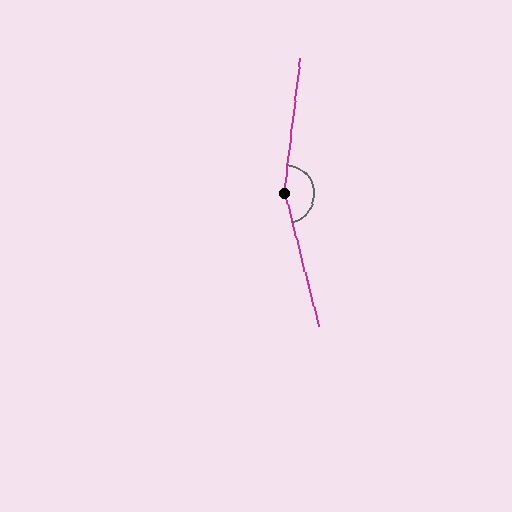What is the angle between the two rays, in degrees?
Approximately 159 degrees.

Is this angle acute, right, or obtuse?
It is obtuse.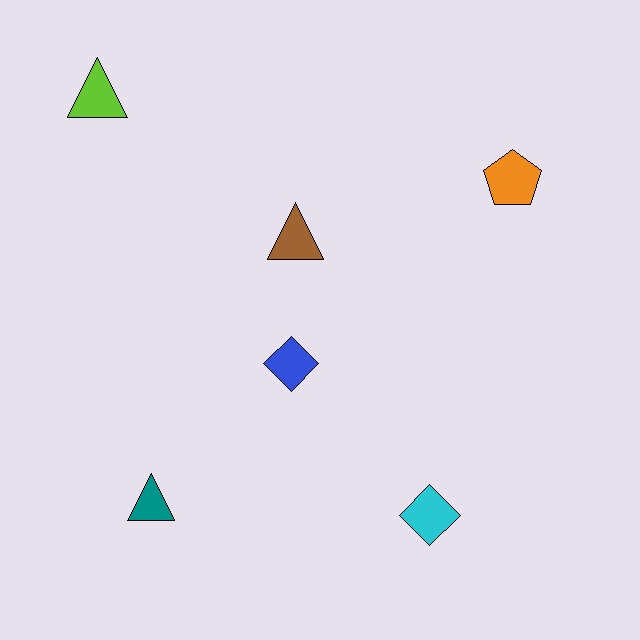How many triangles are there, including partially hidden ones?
There are 3 triangles.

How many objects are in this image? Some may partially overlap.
There are 6 objects.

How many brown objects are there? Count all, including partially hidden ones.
There is 1 brown object.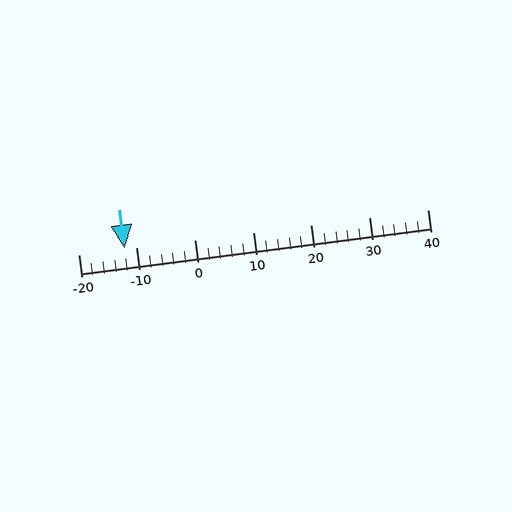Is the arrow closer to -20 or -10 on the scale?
The arrow is closer to -10.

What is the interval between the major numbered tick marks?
The major tick marks are spaced 10 units apart.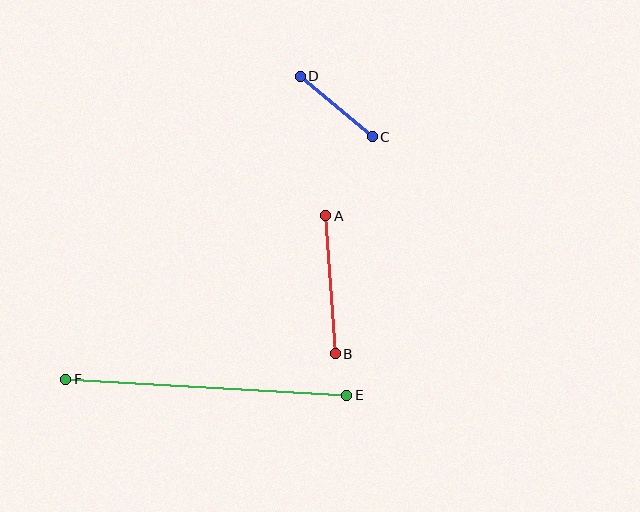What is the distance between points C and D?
The distance is approximately 94 pixels.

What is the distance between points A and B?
The distance is approximately 138 pixels.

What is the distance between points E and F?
The distance is approximately 281 pixels.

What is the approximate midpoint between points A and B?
The midpoint is at approximately (331, 285) pixels.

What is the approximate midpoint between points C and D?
The midpoint is at approximately (336, 106) pixels.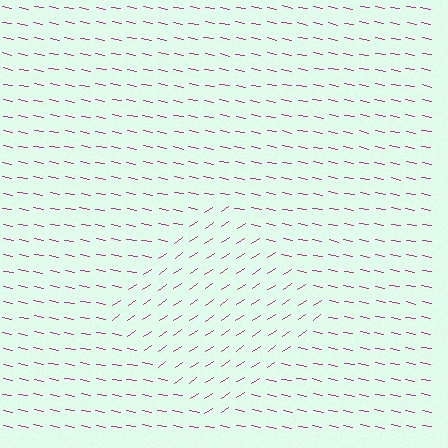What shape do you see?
I see a diamond.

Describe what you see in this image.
The image is filled with small magenta line segments. A diamond region in the image has lines oriented differently from the surrounding lines, creating a visible texture boundary.